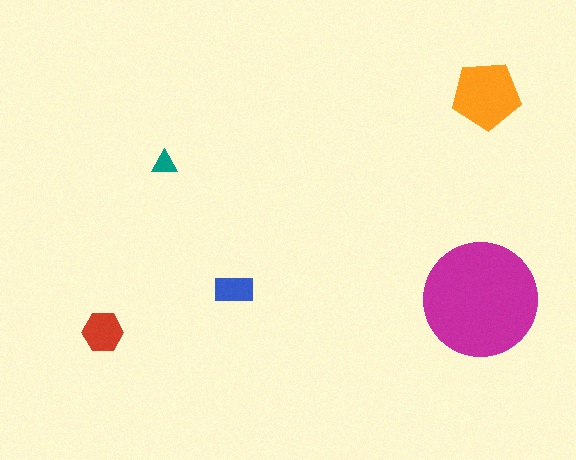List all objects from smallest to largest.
The teal triangle, the blue rectangle, the red hexagon, the orange pentagon, the magenta circle.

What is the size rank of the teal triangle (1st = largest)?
5th.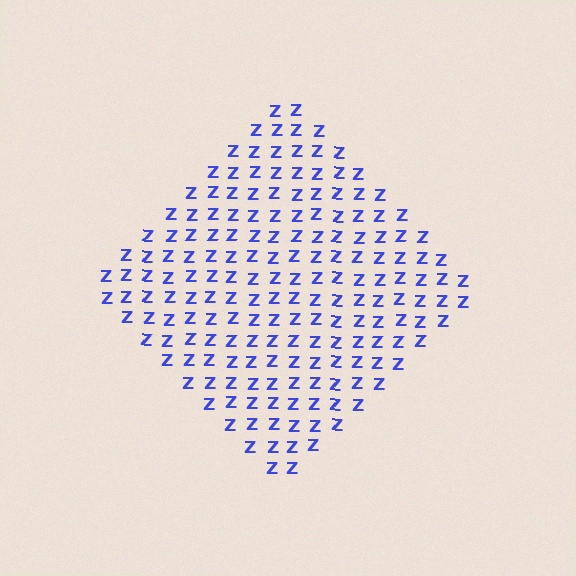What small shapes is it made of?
It is made of small letter Z's.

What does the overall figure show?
The overall figure shows a diamond.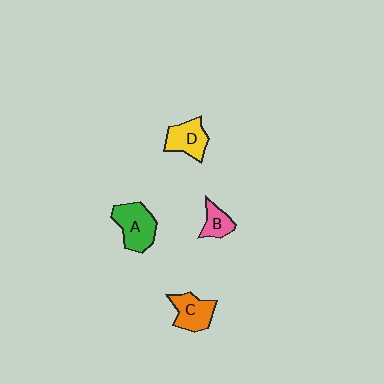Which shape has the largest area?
Shape A (green).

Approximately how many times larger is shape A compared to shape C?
Approximately 1.2 times.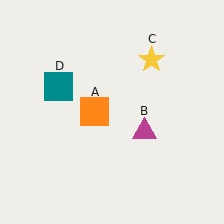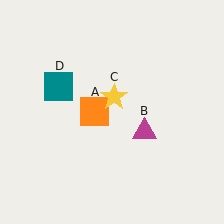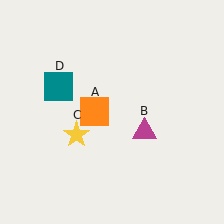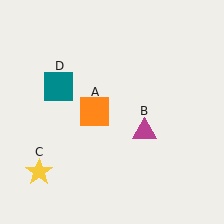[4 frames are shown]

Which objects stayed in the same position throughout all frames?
Orange square (object A) and magenta triangle (object B) and teal square (object D) remained stationary.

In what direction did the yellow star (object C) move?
The yellow star (object C) moved down and to the left.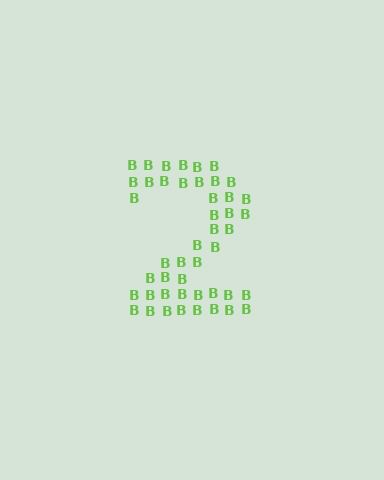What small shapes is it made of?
It is made of small letter B's.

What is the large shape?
The large shape is the digit 2.